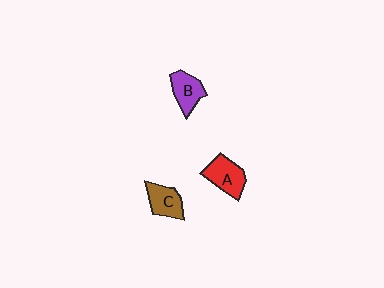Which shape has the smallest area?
Shape C (brown).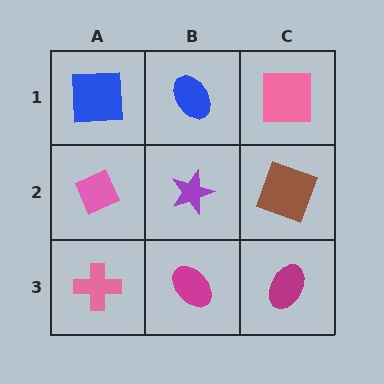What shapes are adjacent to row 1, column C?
A brown square (row 2, column C), a blue ellipse (row 1, column B).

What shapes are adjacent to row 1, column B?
A purple star (row 2, column B), a blue square (row 1, column A), a pink square (row 1, column C).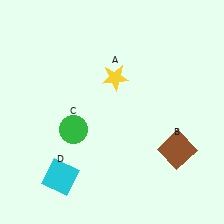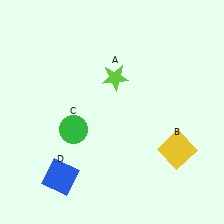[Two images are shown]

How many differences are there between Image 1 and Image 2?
There are 3 differences between the two images.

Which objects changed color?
A changed from yellow to lime. B changed from brown to yellow. D changed from cyan to blue.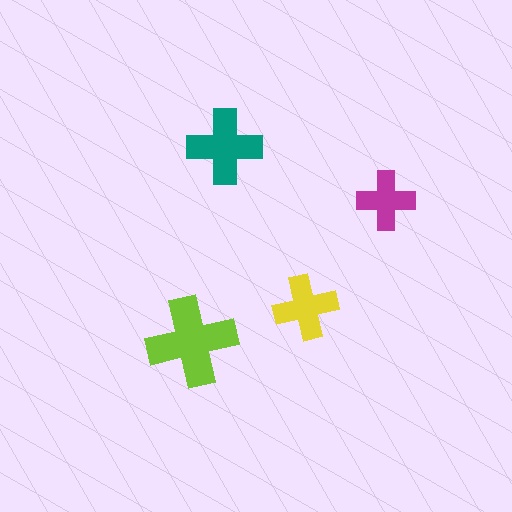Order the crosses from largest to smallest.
the lime one, the teal one, the yellow one, the magenta one.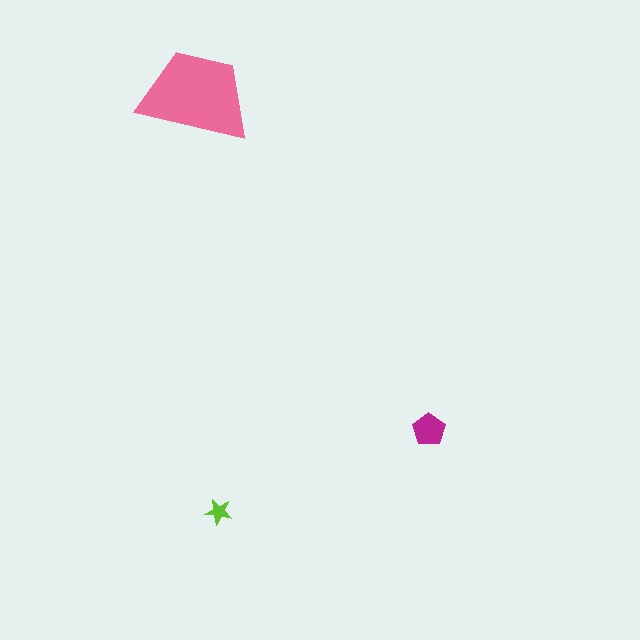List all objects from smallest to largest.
The lime star, the magenta pentagon, the pink trapezoid.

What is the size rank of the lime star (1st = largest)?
3rd.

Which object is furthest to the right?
The magenta pentagon is rightmost.